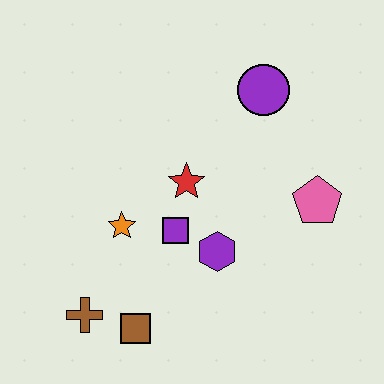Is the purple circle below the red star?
No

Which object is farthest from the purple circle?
The brown cross is farthest from the purple circle.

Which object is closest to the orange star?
The purple square is closest to the orange star.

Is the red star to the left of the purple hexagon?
Yes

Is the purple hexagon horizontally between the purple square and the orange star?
No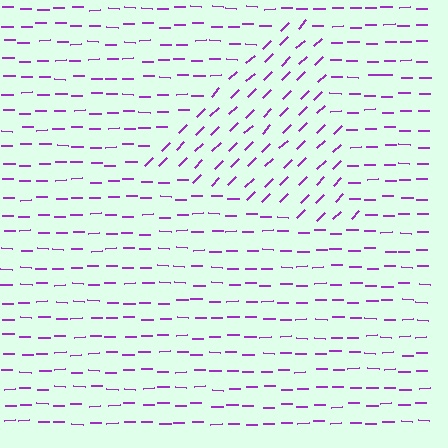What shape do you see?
I see a triangle.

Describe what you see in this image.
The image is filled with small purple line segments. A triangle region in the image has lines oriented differently from the surrounding lines, creating a visible texture boundary.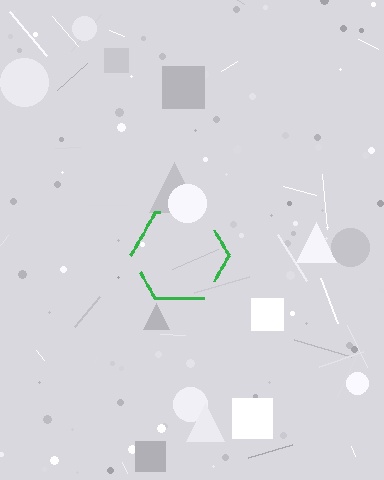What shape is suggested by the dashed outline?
The dashed outline suggests a hexagon.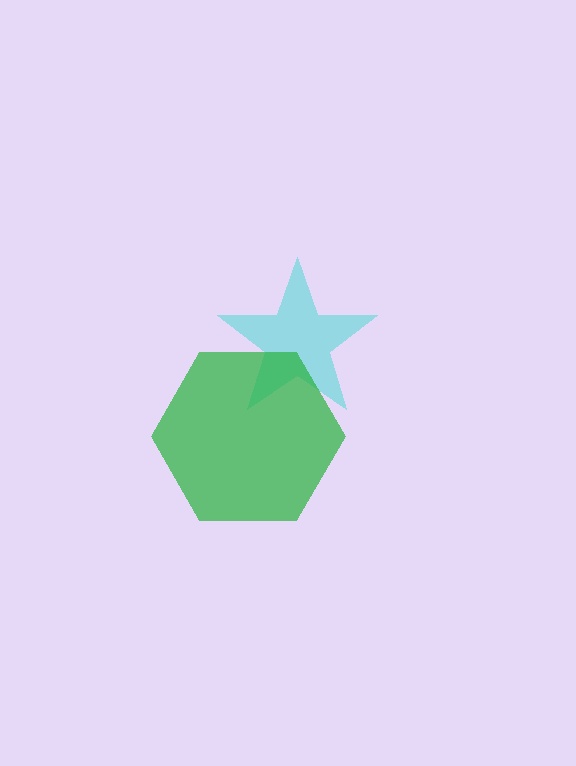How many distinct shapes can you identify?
There are 2 distinct shapes: a cyan star, a green hexagon.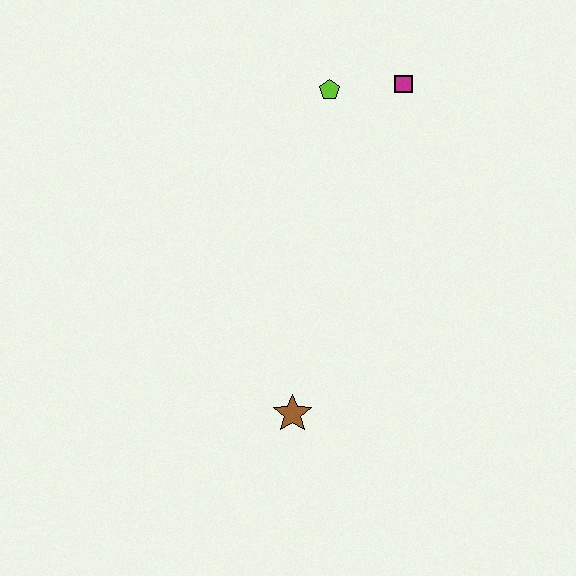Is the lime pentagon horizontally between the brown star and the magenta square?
Yes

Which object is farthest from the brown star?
The magenta square is farthest from the brown star.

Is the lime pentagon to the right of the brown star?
Yes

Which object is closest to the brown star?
The lime pentagon is closest to the brown star.